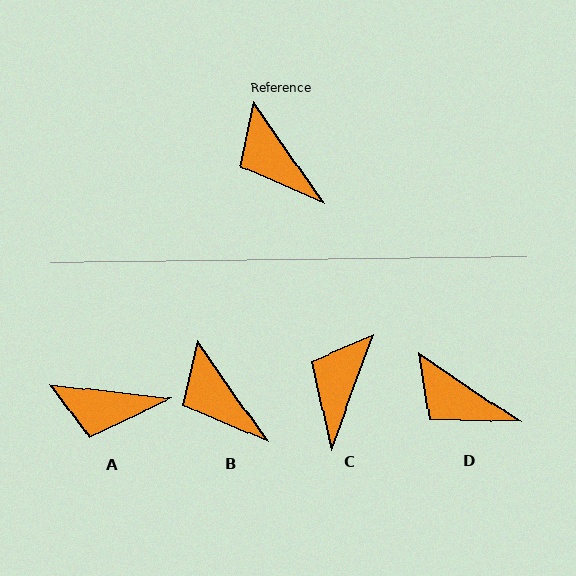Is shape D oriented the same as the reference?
No, it is off by about 21 degrees.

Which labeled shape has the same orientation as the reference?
B.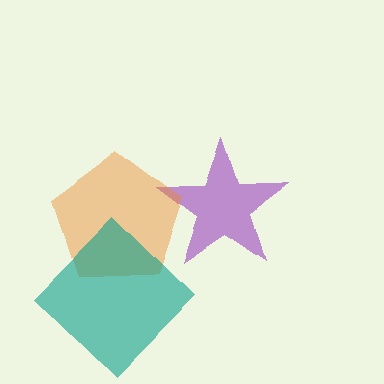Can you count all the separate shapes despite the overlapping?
Yes, there are 3 separate shapes.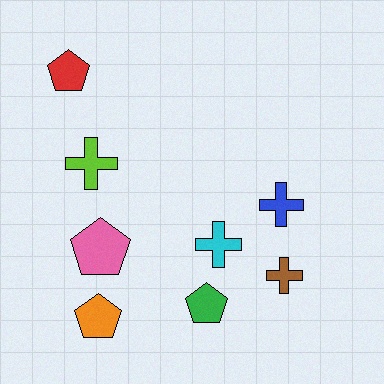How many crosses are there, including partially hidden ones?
There are 4 crosses.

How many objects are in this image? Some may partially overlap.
There are 8 objects.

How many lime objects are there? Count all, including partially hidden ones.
There is 1 lime object.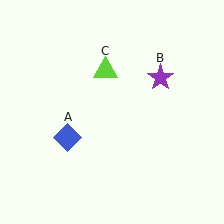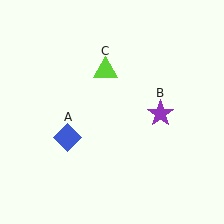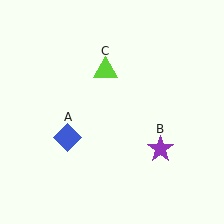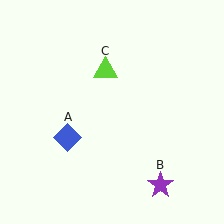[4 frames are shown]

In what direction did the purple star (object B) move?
The purple star (object B) moved down.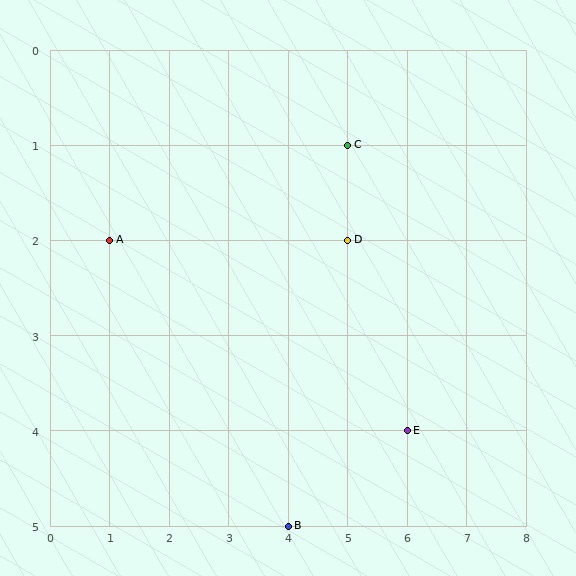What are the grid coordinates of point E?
Point E is at grid coordinates (6, 4).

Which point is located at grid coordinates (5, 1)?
Point C is at (5, 1).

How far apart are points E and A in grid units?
Points E and A are 5 columns and 2 rows apart (about 5.4 grid units diagonally).